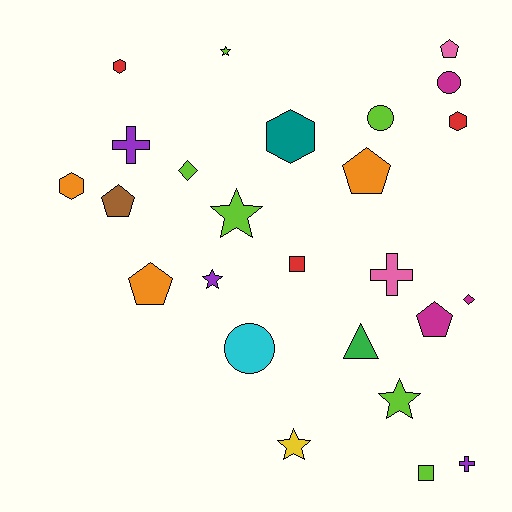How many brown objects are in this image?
There is 1 brown object.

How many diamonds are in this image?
There are 2 diamonds.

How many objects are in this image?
There are 25 objects.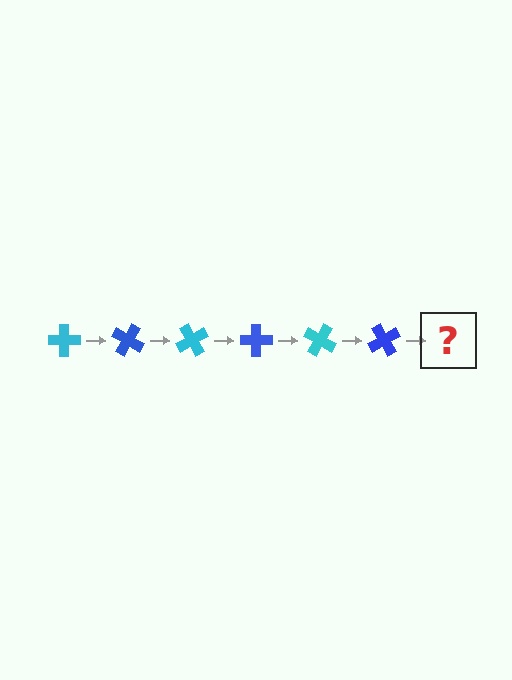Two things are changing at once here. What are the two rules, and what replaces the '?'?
The two rules are that it rotates 30 degrees each step and the color cycles through cyan and blue. The '?' should be a cyan cross, rotated 180 degrees from the start.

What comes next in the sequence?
The next element should be a cyan cross, rotated 180 degrees from the start.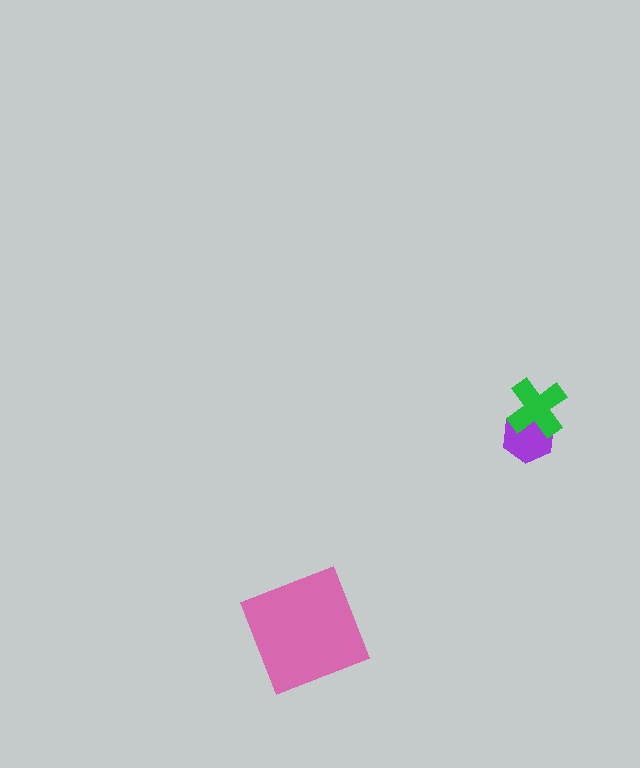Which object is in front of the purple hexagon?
The green cross is in front of the purple hexagon.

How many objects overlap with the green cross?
1 object overlaps with the green cross.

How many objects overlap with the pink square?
0 objects overlap with the pink square.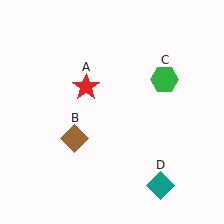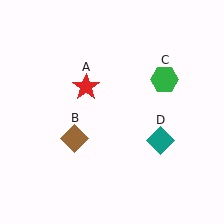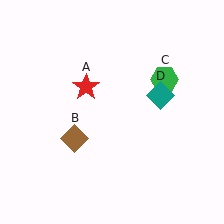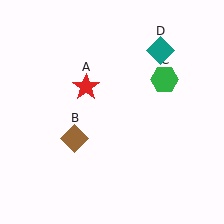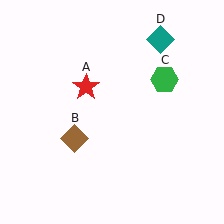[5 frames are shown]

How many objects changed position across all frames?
1 object changed position: teal diamond (object D).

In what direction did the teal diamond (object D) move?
The teal diamond (object D) moved up.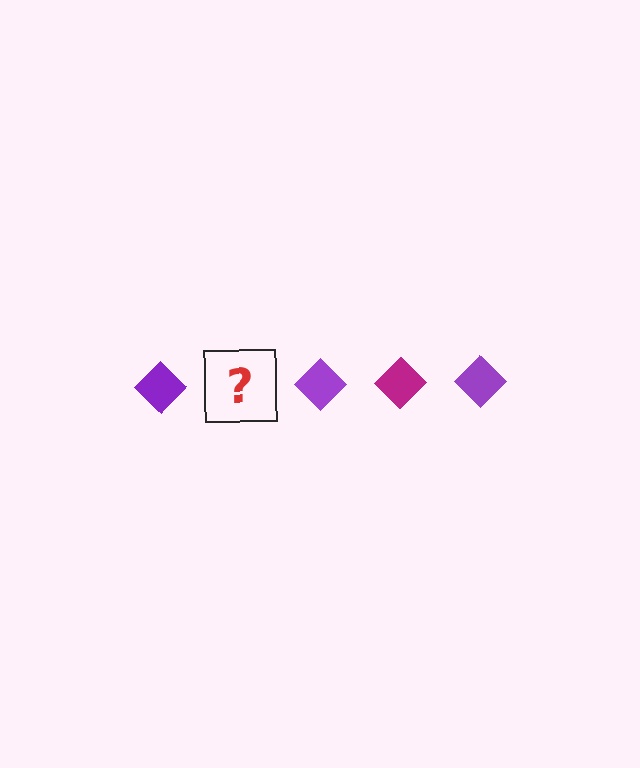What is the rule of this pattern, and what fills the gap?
The rule is that the pattern cycles through purple, magenta diamonds. The gap should be filled with a magenta diamond.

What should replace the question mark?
The question mark should be replaced with a magenta diamond.